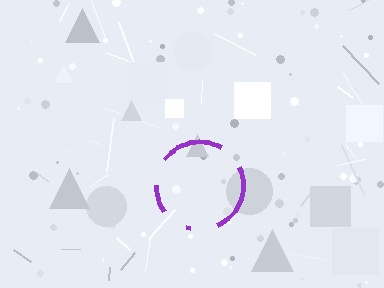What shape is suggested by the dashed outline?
The dashed outline suggests a circle.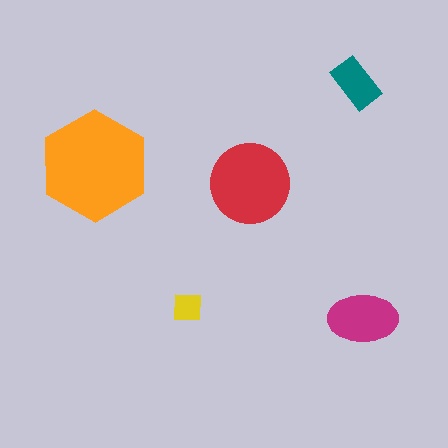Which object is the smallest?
The yellow square.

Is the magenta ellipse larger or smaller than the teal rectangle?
Larger.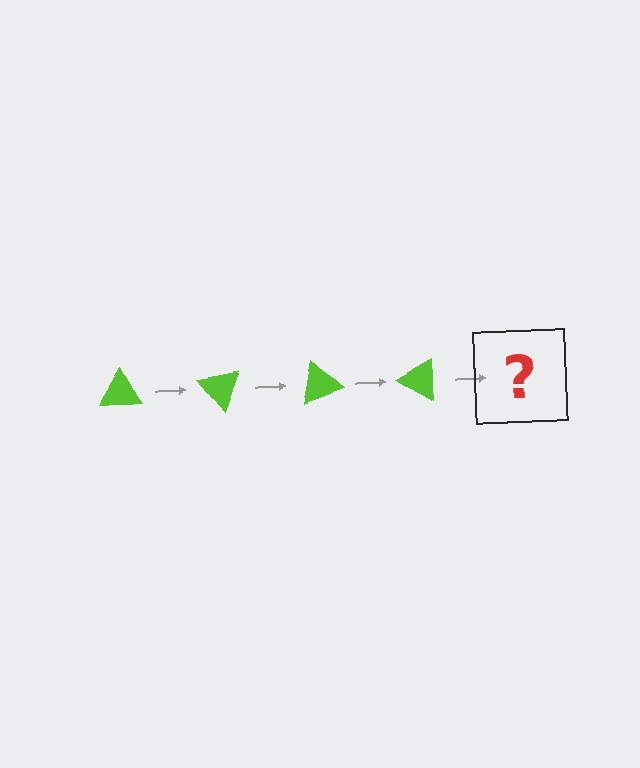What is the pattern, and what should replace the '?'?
The pattern is that the triangle rotates 50 degrees each step. The '?' should be a lime triangle rotated 200 degrees.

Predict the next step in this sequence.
The next step is a lime triangle rotated 200 degrees.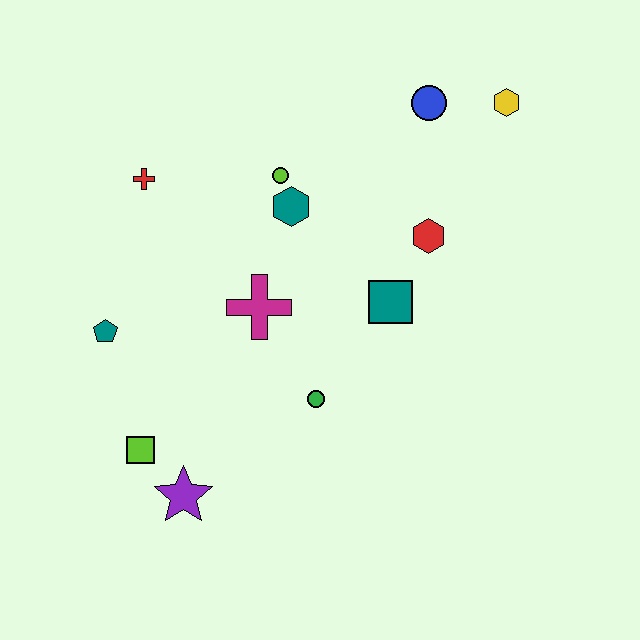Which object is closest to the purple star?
The lime square is closest to the purple star.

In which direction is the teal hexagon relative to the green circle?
The teal hexagon is above the green circle.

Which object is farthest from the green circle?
The yellow hexagon is farthest from the green circle.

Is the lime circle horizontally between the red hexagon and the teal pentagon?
Yes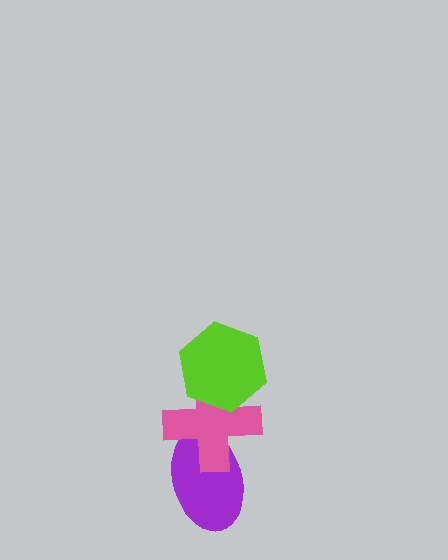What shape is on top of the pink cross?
The lime hexagon is on top of the pink cross.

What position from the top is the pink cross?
The pink cross is 2nd from the top.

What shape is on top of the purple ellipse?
The pink cross is on top of the purple ellipse.